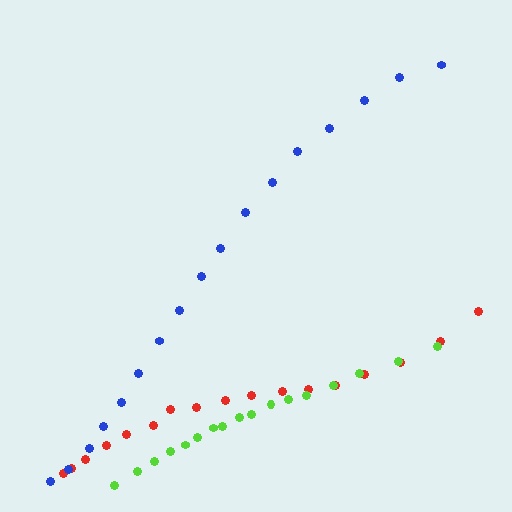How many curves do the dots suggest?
There are 3 distinct paths.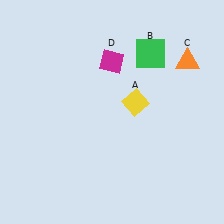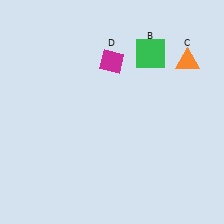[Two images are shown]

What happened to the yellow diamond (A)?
The yellow diamond (A) was removed in Image 2. It was in the top-right area of Image 1.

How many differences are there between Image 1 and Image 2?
There is 1 difference between the two images.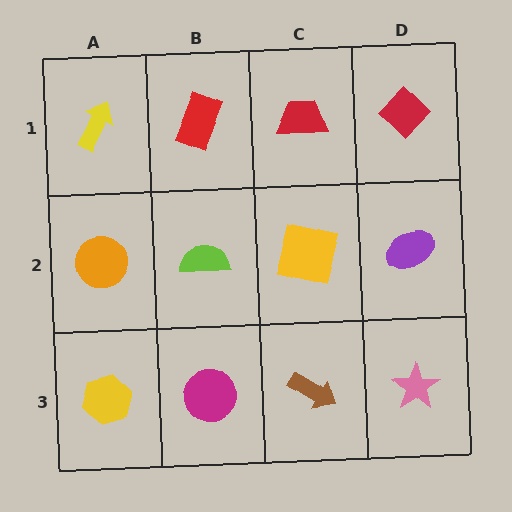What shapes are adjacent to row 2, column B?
A red rectangle (row 1, column B), a magenta circle (row 3, column B), an orange circle (row 2, column A), a yellow square (row 2, column C).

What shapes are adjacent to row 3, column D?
A purple ellipse (row 2, column D), a brown arrow (row 3, column C).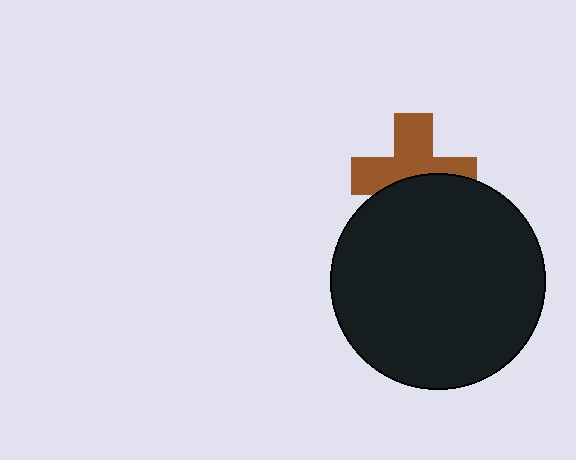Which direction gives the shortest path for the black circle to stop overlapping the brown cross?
Moving down gives the shortest separation.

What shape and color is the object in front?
The object in front is a black circle.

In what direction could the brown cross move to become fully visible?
The brown cross could move up. That would shift it out from behind the black circle entirely.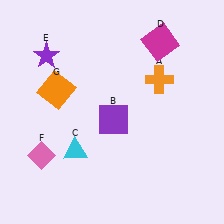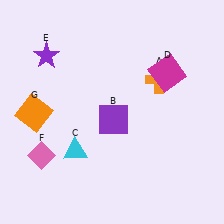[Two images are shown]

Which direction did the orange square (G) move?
The orange square (G) moved down.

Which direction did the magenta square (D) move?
The magenta square (D) moved down.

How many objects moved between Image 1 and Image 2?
2 objects moved between the two images.